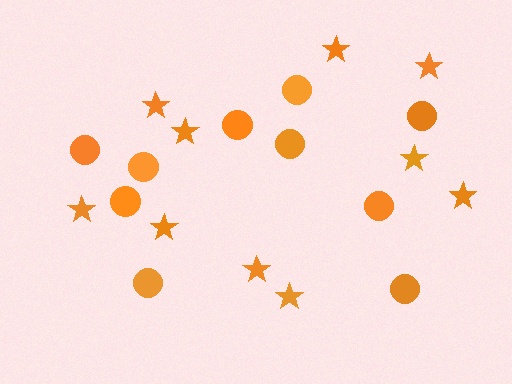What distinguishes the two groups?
There are 2 groups: one group of stars (10) and one group of circles (10).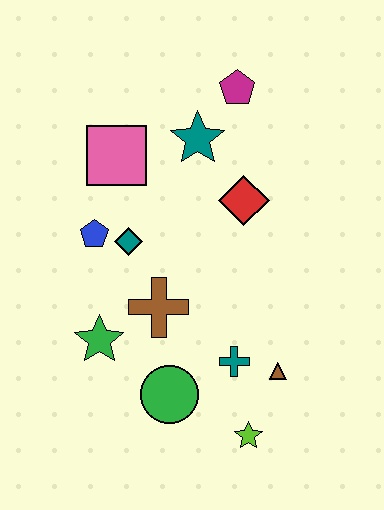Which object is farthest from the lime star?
The magenta pentagon is farthest from the lime star.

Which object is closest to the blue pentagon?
The teal diamond is closest to the blue pentagon.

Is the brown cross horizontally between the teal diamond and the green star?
No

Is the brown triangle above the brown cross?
No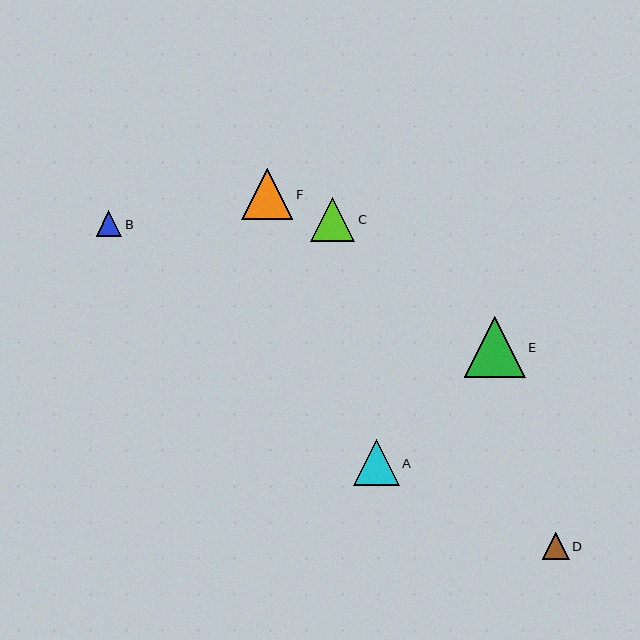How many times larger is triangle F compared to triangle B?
Triangle F is approximately 2.0 times the size of triangle B.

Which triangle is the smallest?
Triangle B is the smallest with a size of approximately 26 pixels.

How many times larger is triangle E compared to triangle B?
Triangle E is approximately 2.4 times the size of triangle B.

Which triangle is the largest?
Triangle E is the largest with a size of approximately 61 pixels.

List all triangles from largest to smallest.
From largest to smallest: E, F, A, C, D, B.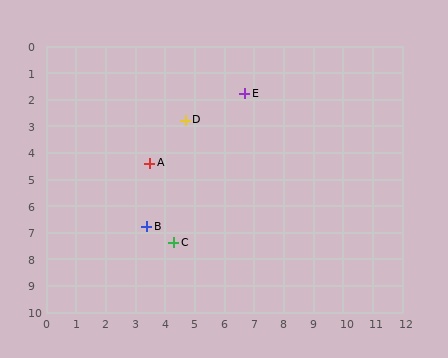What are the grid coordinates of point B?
Point B is at approximately (3.4, 6.8).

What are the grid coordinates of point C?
Point C is at approximately (4.3, 7.4).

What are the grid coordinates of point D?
Point D is at approximately (4.7, 2.8).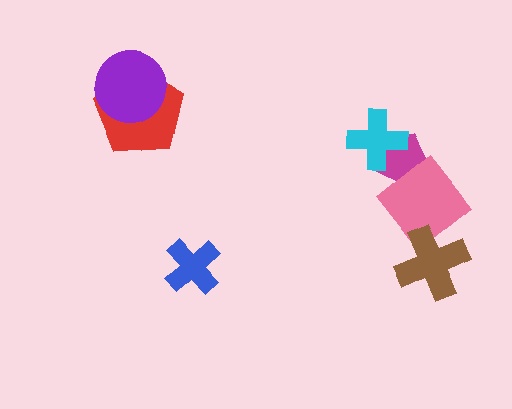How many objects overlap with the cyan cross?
1 object overlaps with the cyan cross.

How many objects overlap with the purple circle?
1 object overlaps with the purple circle.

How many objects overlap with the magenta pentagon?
2 objects overlap with the magenta pentagon.